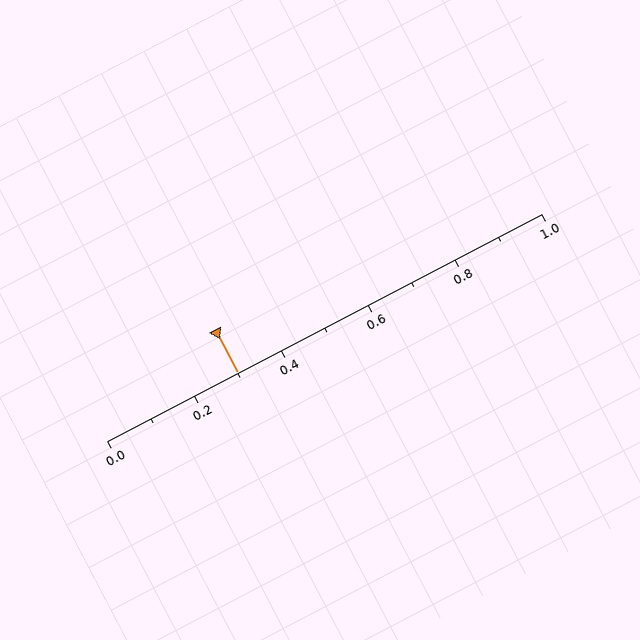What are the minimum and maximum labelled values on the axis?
The axis runs from 0.0 to 1.0.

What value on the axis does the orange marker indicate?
The marker indicates approximately 0.3.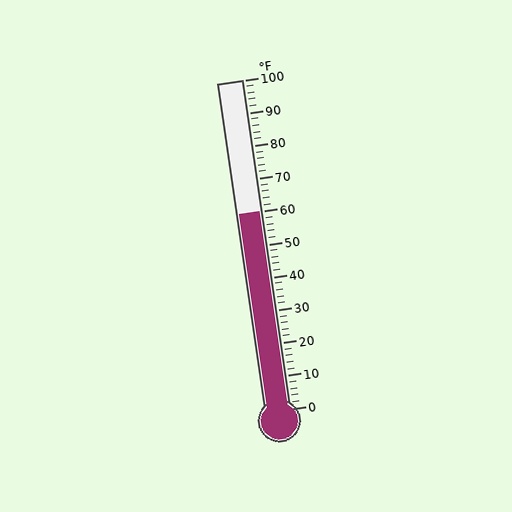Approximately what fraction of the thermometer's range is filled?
The thermometer is filled to approximately 60% of its range.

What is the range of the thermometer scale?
The thermometer scale ranges from 0°F to 100°F.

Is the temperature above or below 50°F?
The temperature is above 50°F.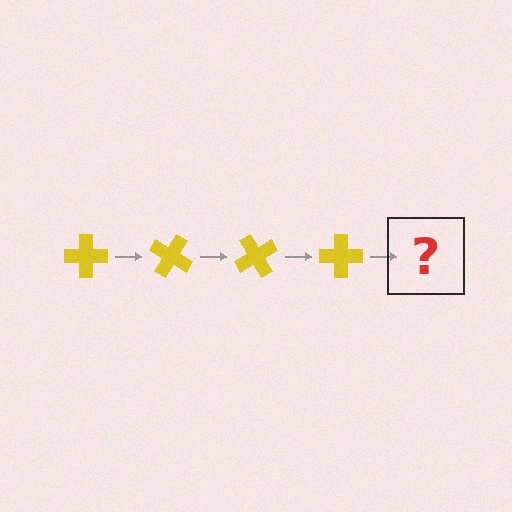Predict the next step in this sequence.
The next step is a yellow cross rotated 120 degrees.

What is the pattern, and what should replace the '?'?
The pattern is that the cross rotates 30 degrees each step. The '?' should be a yellow cross rotated 120 degrees.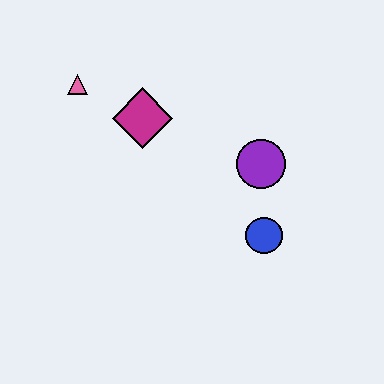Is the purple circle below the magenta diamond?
Yes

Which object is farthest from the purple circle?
The pink triangle is farthest from the purple circle.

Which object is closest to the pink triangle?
The magenta diamond is closest to the pink triangle.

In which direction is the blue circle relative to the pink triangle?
The blue circle is to the right of the pink triangle.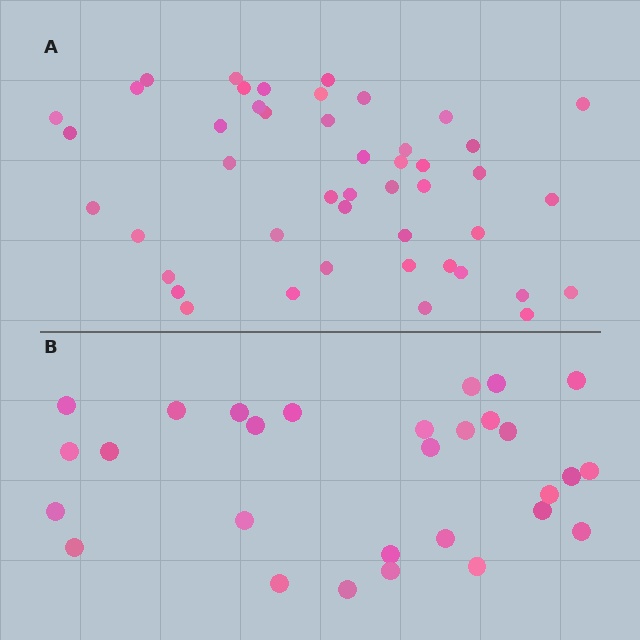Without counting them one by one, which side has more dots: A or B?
Region A (the top region) has more dots.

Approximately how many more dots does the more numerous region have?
Region A has approximately 15 more dots than region B.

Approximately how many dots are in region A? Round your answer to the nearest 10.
About 50 dots. (The exact count is 46, which rounds to 50.)